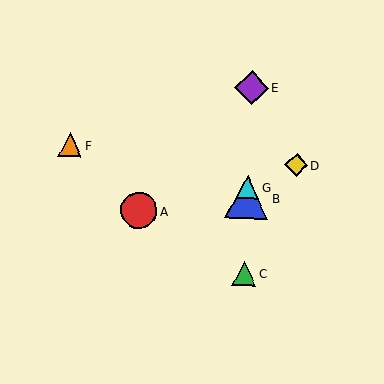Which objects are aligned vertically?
Objects B, C, E, G are aligned vertically.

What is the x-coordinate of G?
Object G is at x≈247.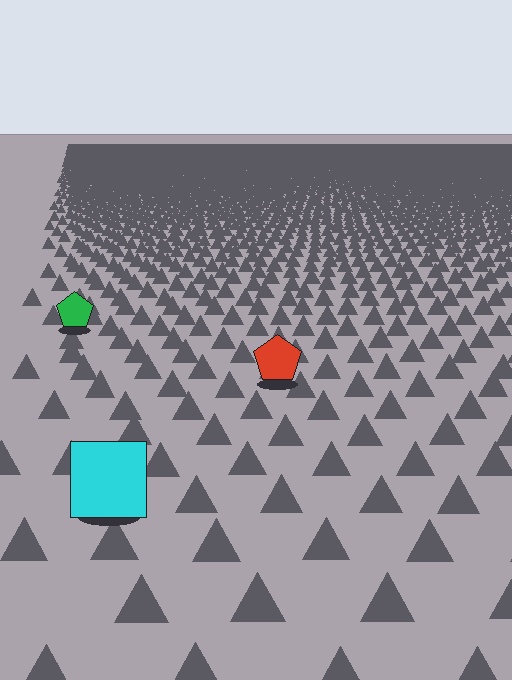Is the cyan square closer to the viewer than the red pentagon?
Yes. The cyan square is closer — you can tell from the texture gradient: the ground texture is coarser near it.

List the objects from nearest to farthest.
From nearest to farthest: the cyan square, the red pentagon, the green pentagon.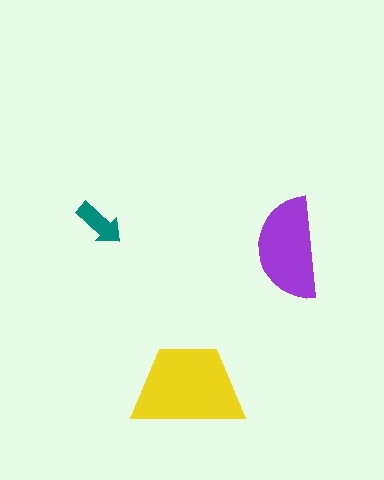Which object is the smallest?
The teal arrow.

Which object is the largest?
The yellow trapezoid.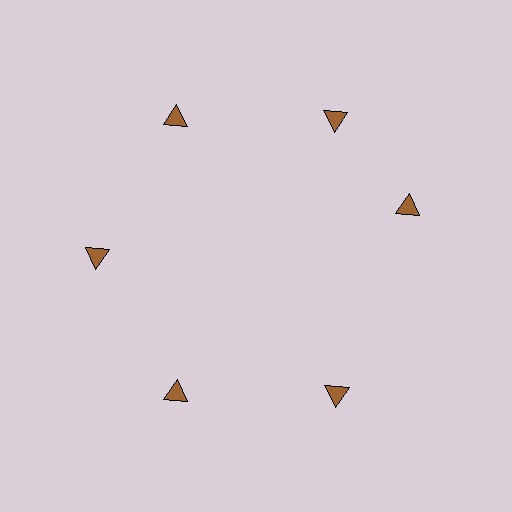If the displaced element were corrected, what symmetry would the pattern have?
It would have 6-fold rotational symmetry — the pattern would map onto itself every 60 degrees.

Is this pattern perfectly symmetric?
No. The 6 brown triangles are arranged in a ring, but one element near the 3 o'clock position is rotated out of alignment along the ring, breaking the 6-fold rotational symmetry.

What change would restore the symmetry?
The symmetry would be restored by rotating it back into even spacing with its neighbors so that all 6 triangles sit at equal angles and equal distance from the center.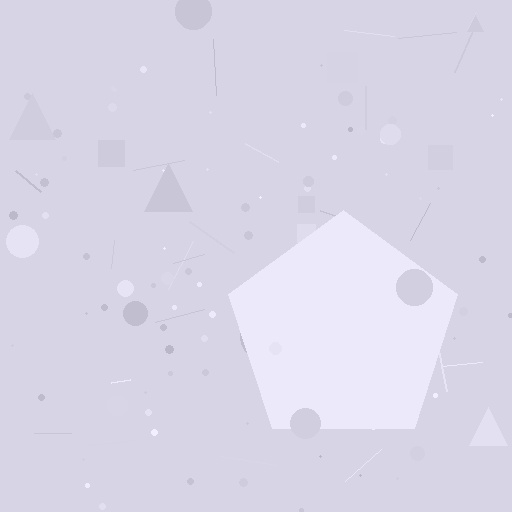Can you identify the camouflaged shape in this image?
The camouflaged shape is a pentagon.